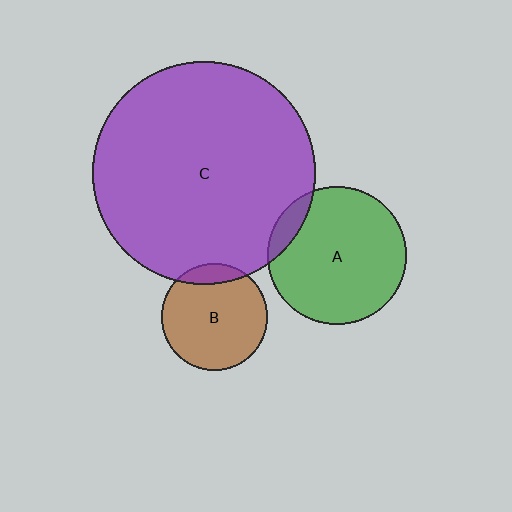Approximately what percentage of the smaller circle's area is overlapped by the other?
Approximately 10%.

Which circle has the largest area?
Circle C (purple).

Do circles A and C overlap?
Yes.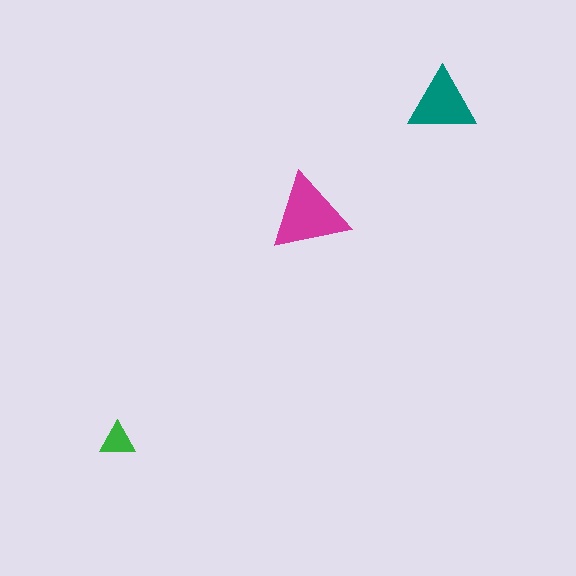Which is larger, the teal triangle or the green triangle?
The teal one.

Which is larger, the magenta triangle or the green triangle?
The magenta one.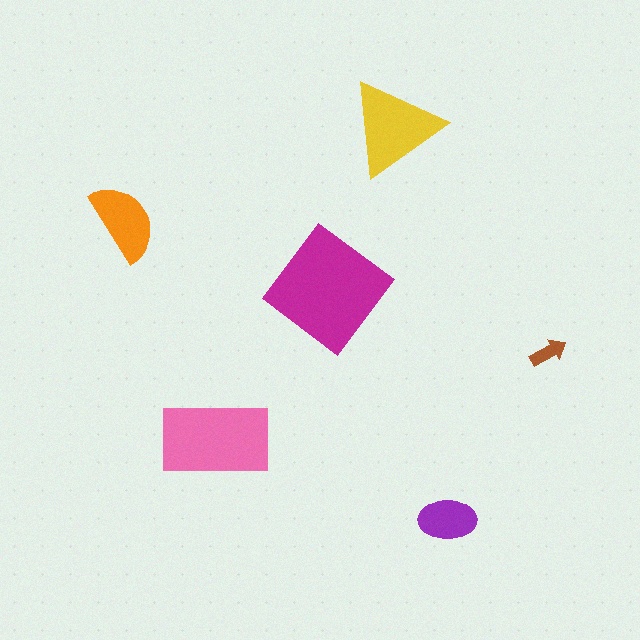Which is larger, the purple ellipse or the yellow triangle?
The yellow triangle.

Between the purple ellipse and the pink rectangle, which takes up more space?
The pink rectangle.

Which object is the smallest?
The brown arrow.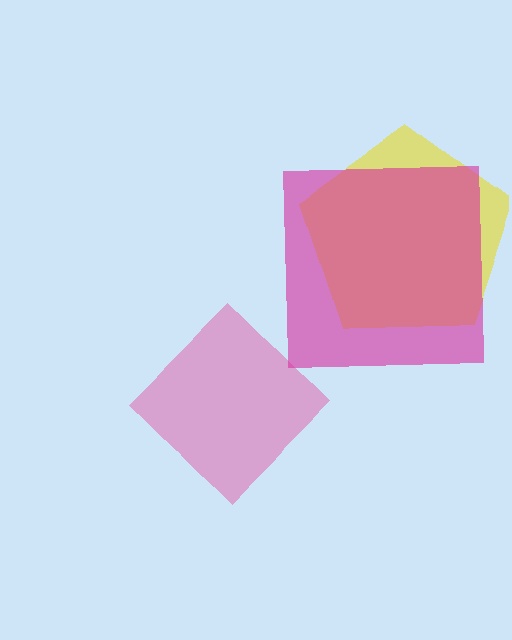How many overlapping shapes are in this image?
There are 3 overlapping shapes in the image.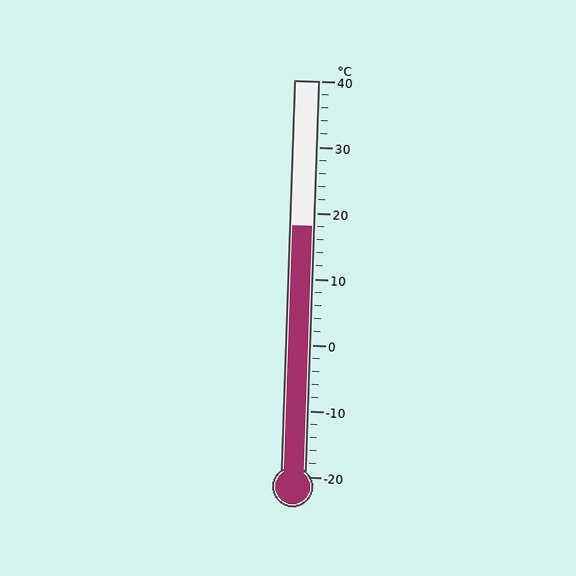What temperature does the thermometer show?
The thermometer shows approximately 18°C.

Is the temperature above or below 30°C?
The temperature is below 30°C.